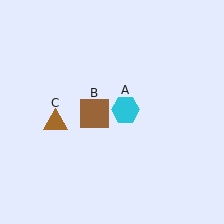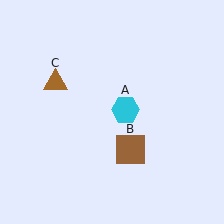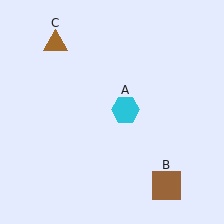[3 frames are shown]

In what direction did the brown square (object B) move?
The brown square (object B) moved down and to the right.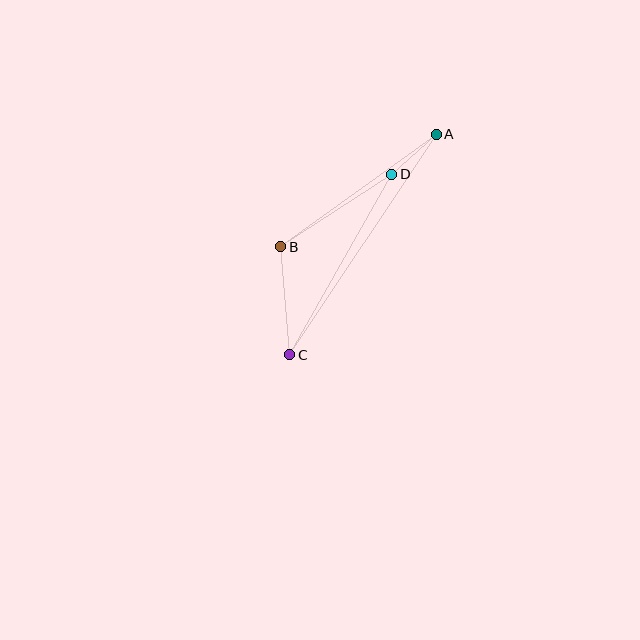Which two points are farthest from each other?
Points A and C are farthest from each other.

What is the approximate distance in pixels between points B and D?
The distance between B and D is approximately 133 pixels.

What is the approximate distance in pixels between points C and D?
The distance between C and D is approximately 207 pixels.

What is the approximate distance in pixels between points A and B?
The distance between A and B is approximately 192 pixels.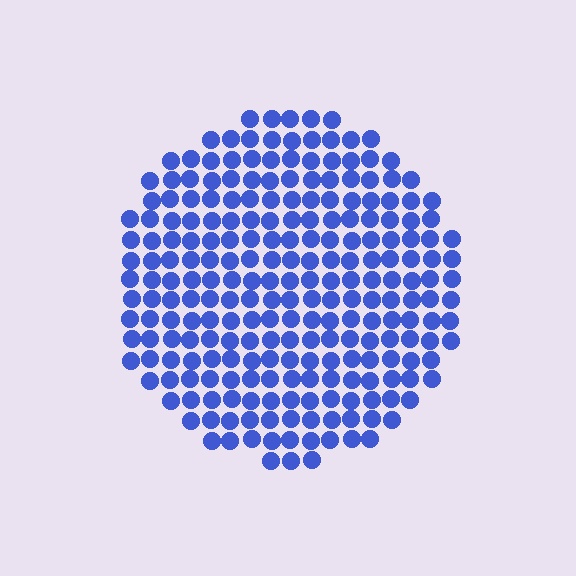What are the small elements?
The small elements are circles.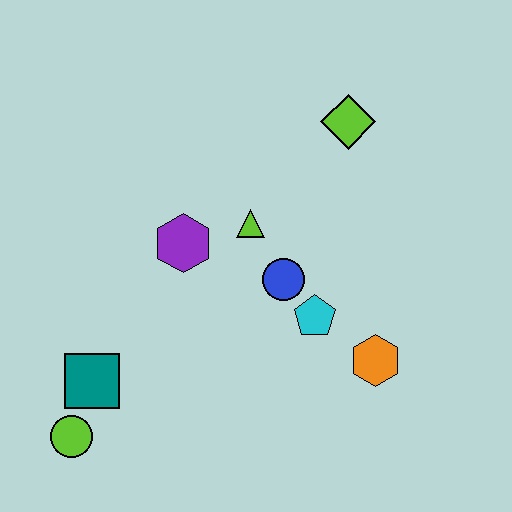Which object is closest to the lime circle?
The teal square is closest to the lime circle.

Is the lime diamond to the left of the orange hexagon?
Yes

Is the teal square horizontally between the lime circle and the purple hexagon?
Yes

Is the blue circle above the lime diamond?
No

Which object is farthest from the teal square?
The lime diamond is farthest from the teal square.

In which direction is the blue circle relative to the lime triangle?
The blue circle is below the lime triangle.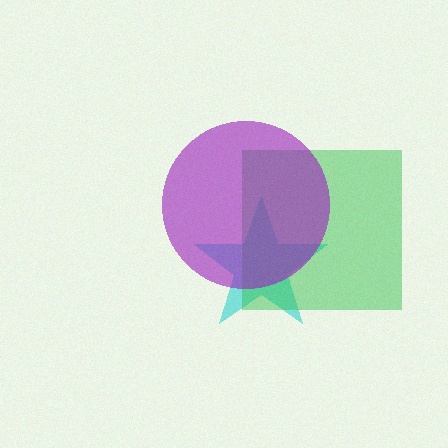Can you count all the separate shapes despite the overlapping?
Yes, there are 3 separate shapes.